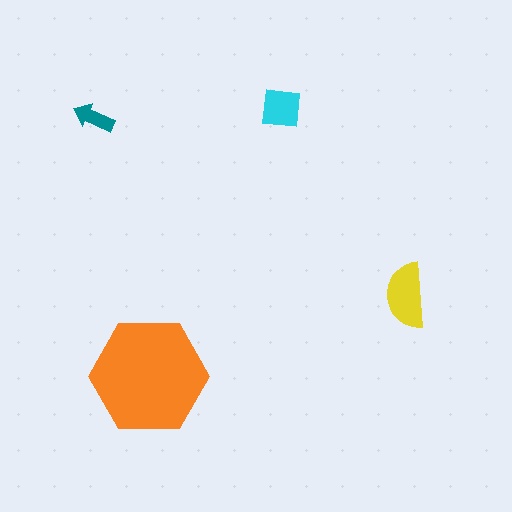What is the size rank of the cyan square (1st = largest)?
3rd.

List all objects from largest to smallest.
The orange hexagon, the yellow semicircle, the cyan square, the teal arrow.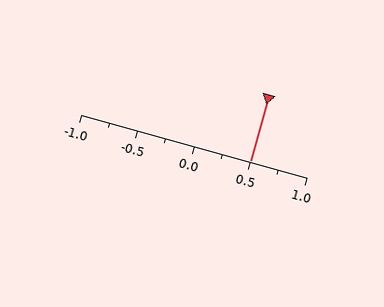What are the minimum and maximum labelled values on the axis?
The axis runs from -1.0 to 1.0.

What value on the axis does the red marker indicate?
The marker indicates approximately 0.5.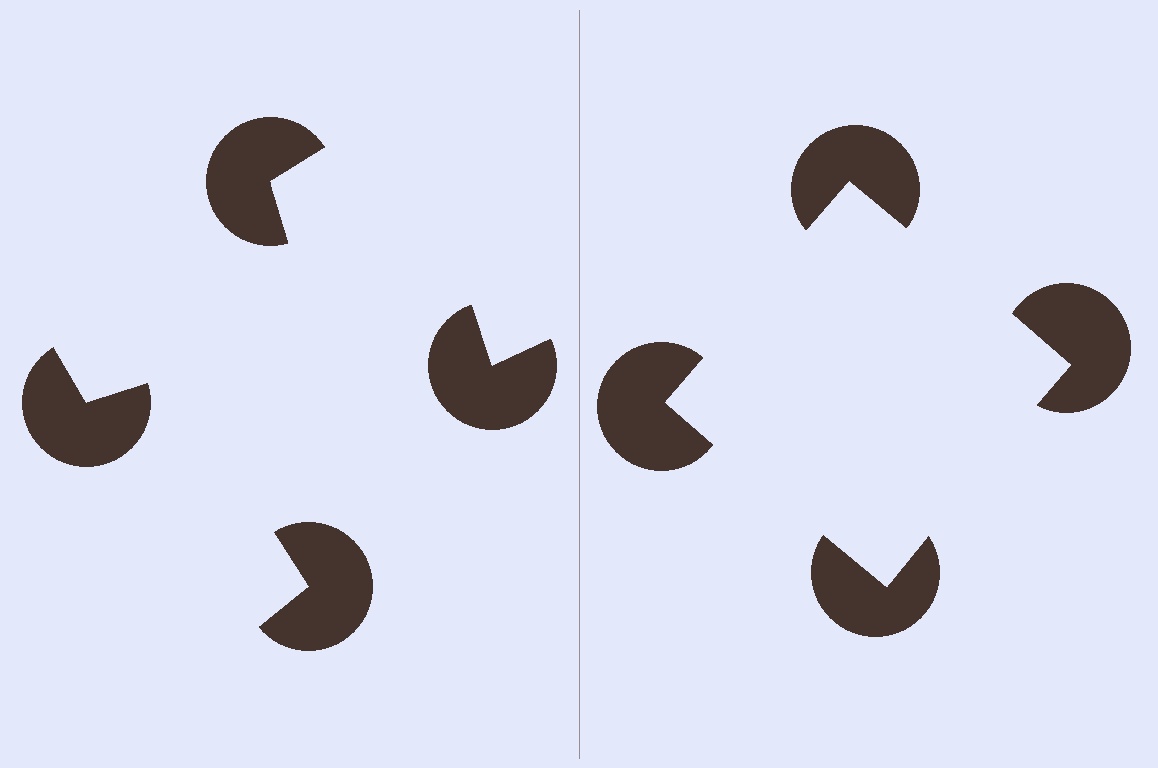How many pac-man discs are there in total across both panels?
8 — 4 on each side.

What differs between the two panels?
The pac-man discs are positioned identically on both sides; only the wedge orientations differ. On the right they align to a square; on the left they are misaligned.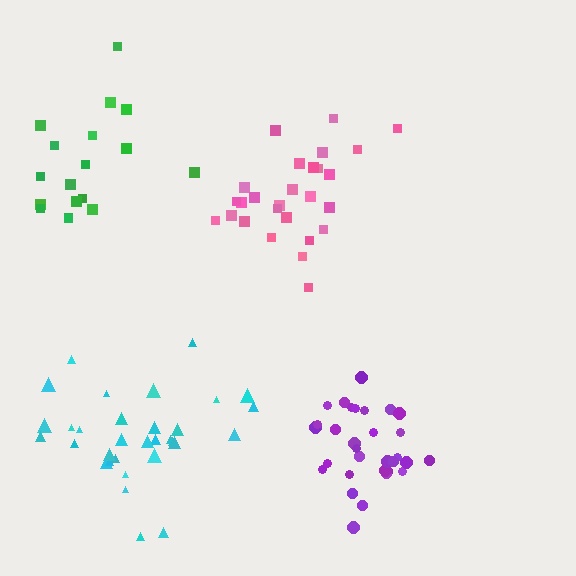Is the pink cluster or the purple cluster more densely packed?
Purple.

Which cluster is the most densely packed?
Purple.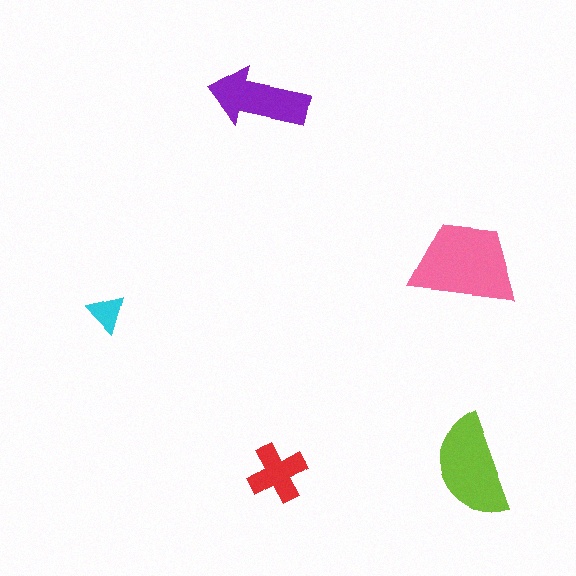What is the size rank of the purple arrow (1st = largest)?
3rd.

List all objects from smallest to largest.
The cyan triangle, the red cross, the purple arrow, the lime semicircle, the pink trapezoid.